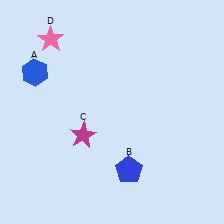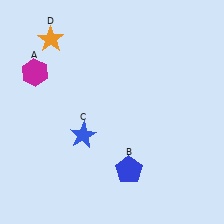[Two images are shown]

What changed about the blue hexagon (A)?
In Image 1, A is blue. In Image 2, it changed to magenta.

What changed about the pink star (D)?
In Image 1, D is pink. In Image 2, it changed to orange.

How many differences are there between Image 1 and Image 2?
There are 3 differences between the two images.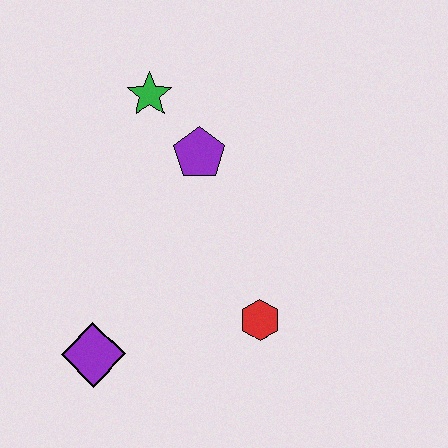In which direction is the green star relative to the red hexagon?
The green star is above the red hexagon.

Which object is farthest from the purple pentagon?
The purple diamond is farthest from the purple pentagon.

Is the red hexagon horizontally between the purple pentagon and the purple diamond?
No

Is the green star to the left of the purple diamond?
No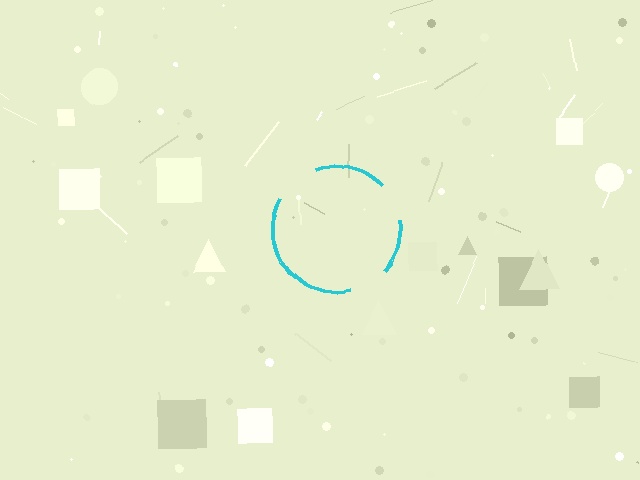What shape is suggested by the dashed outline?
The dashed outline suggests a circle.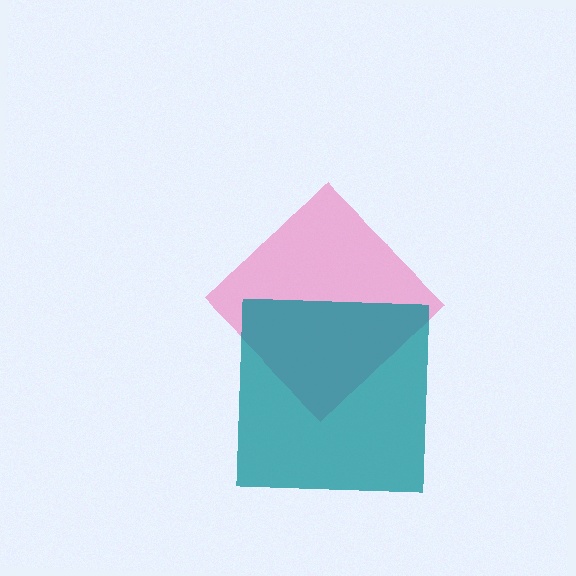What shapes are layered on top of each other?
The layered shapes are: a pink diamond, a teal square.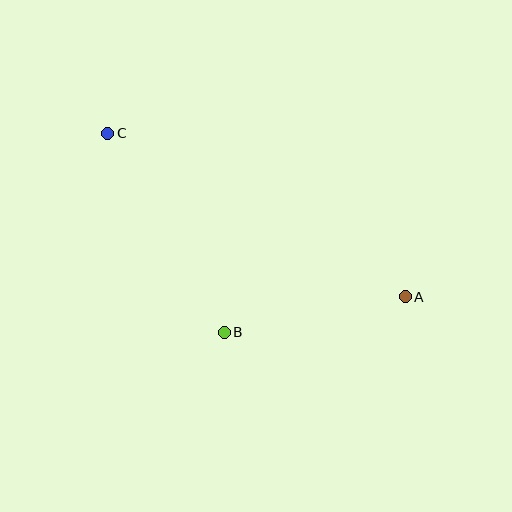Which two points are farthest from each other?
Points A and C are farthest from each other.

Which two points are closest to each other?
Points A and B are closest to each other.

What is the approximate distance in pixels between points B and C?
The distance between B and C is approximately 231 pixels.